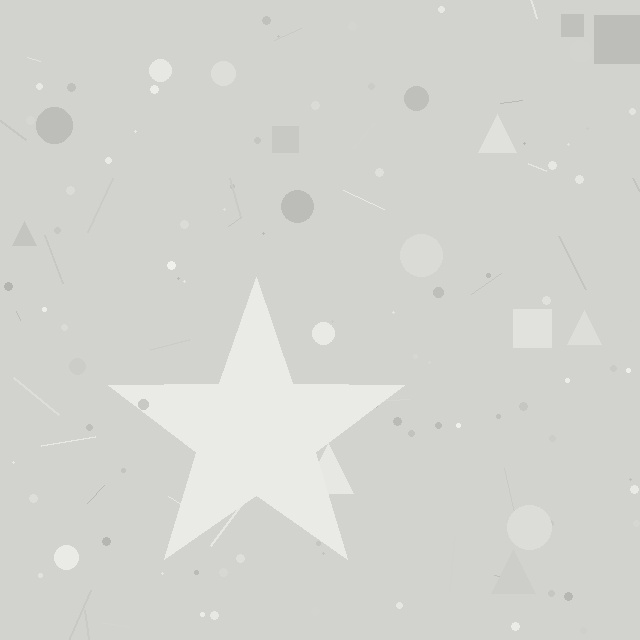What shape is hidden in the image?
A star is hidden in the image.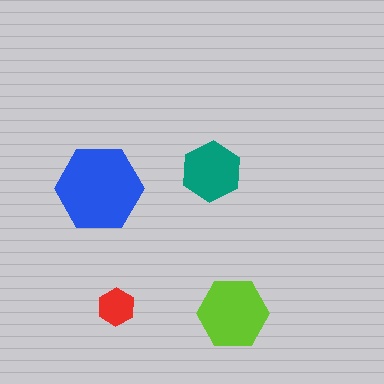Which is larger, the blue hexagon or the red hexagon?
The blue one.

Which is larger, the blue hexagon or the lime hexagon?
The blue one.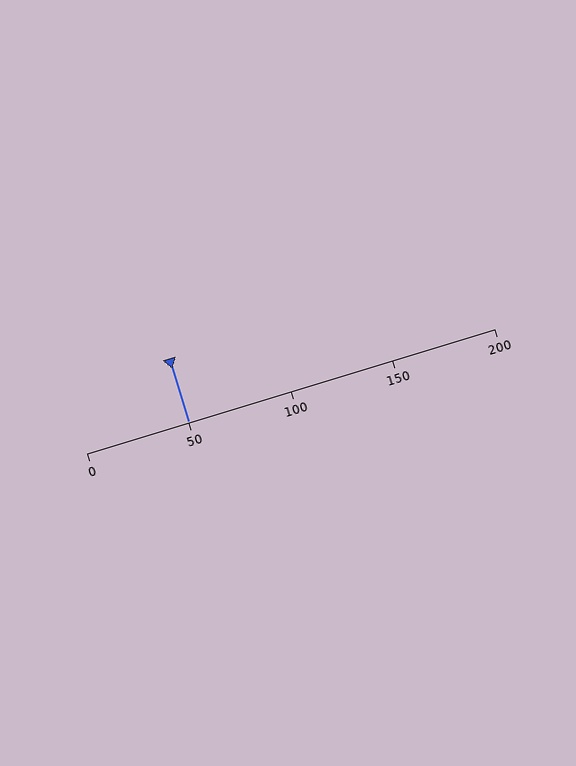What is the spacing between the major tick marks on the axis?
The major ticks are spaced 50 apart.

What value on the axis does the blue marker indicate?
The marker indicates approximately 50.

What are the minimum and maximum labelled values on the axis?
The axis runs from 0 to 200.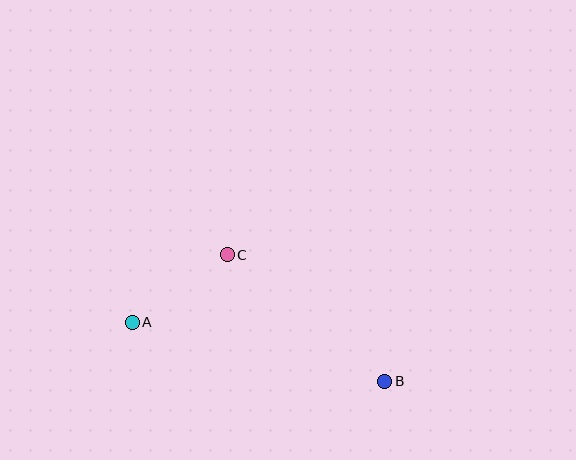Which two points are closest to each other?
Points A and C are closest to each other.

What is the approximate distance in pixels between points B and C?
The distance between B and C is approximately 202 pixels.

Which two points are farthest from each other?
Points A and B are farthest from each other.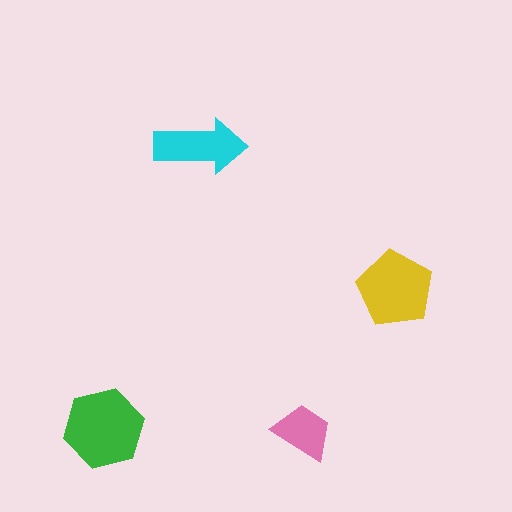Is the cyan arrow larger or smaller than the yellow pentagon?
Smaller.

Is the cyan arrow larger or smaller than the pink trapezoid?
Larger.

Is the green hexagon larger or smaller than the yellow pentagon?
Larger.